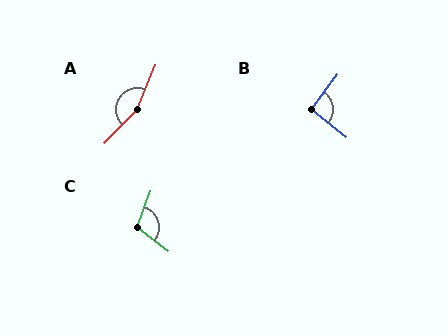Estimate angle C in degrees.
Approximately 106 degrees.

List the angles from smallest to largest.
B (92°), C (106°), A (159°).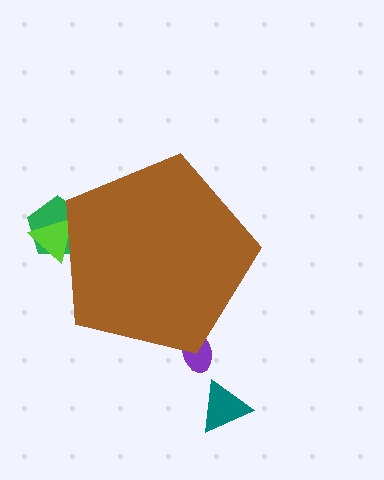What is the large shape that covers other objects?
A brown pentagon.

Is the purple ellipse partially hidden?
Yes, the purple ellipse is partially hidden behind the brown pentagon.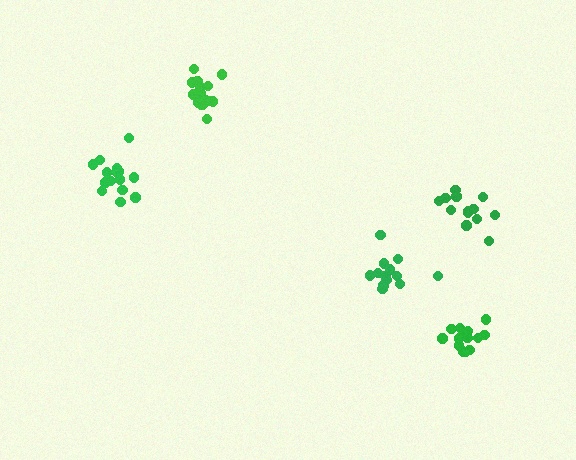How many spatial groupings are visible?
There are 5 spatial groupings.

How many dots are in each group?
Group 1: 14 dots, Group 2: 17 dots, Group 3: 15 dots, Group 4: 13 dots, Group 5: 13 dots (72 total).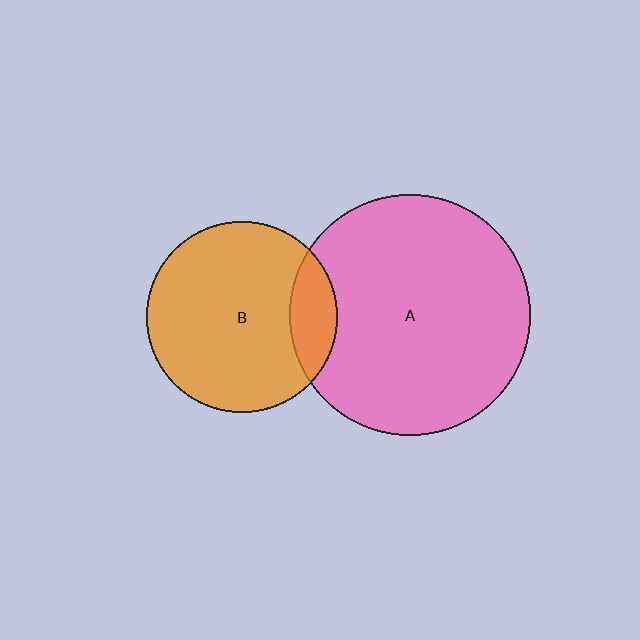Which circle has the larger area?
Circle A (pink).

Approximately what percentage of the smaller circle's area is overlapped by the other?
Approximately 15%.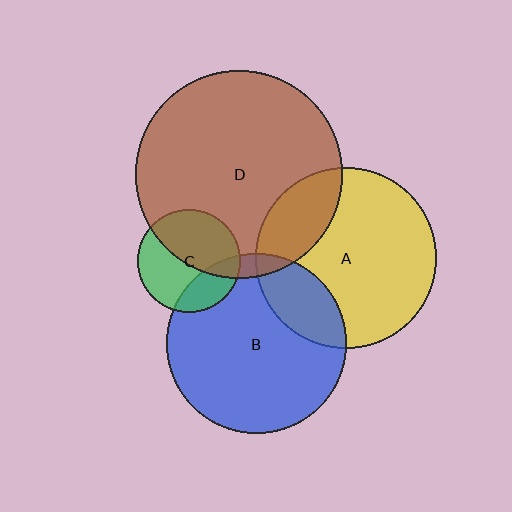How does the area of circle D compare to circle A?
Approximately 1.3 times.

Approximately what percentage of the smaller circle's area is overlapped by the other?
Approximately 20%.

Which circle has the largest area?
Circle D (brown).